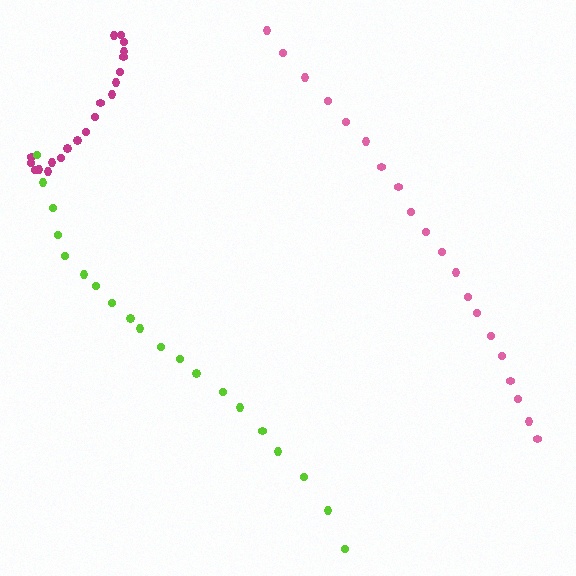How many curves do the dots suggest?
There are 3 distinct paths.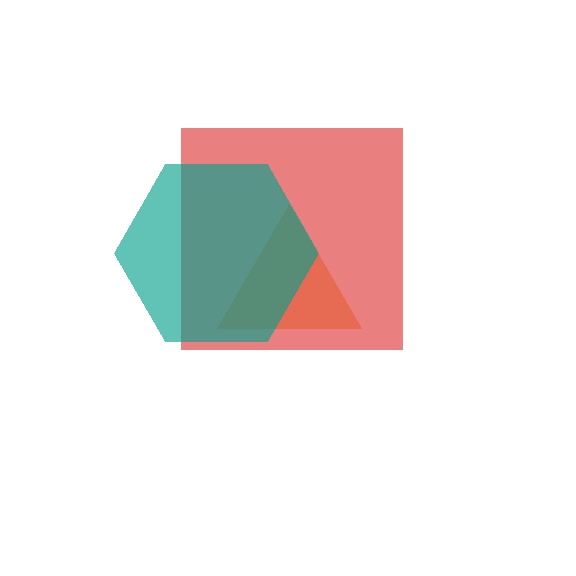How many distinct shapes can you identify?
There are 3 distinct shapes: an orange triangle, a red square, a teal hexagon.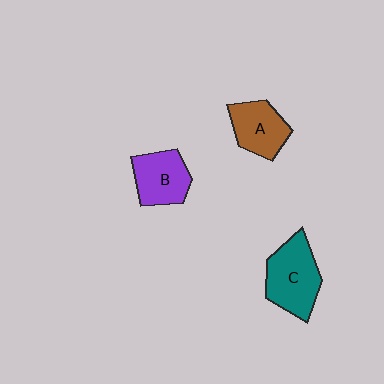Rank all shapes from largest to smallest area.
From largest to smallest: C (teal), B (purple), A (brown).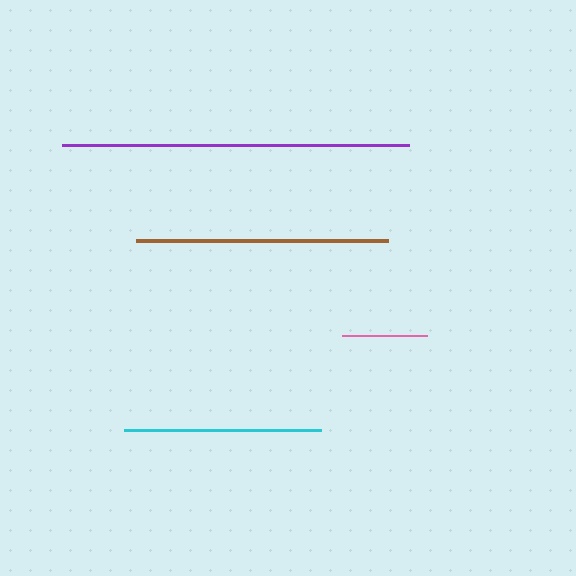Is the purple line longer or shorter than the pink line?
The purple line is longer than the pink line.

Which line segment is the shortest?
The pink line is the shortest at approximately 85 pixels.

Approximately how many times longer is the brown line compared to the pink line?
The brown line is approximately 3.0 times the length of the pink line.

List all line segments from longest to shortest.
From longest to shortest: purple, brown, cyan, pink.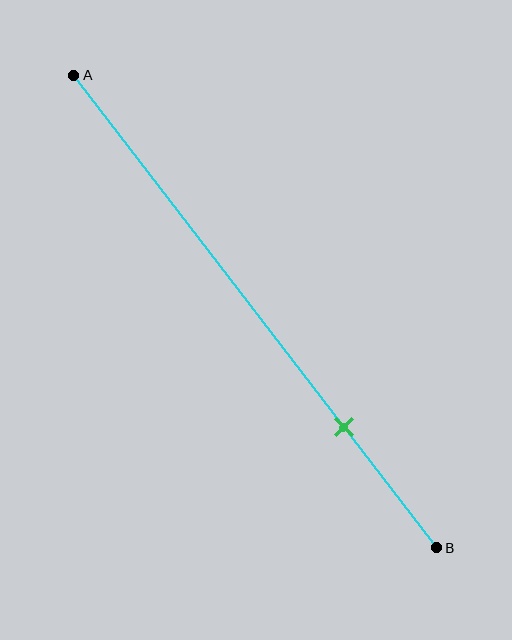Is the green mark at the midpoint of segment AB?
No, the mark is at about 75% from A, not at the 50% midpoint.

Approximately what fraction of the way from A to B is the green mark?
The green mark is approximately 75% of the way from A to B.